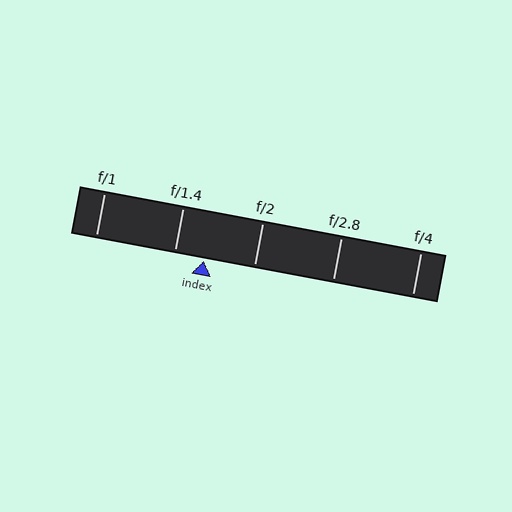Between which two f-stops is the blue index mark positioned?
The index mark is between f/1.4 and f/2.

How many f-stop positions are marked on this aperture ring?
There are 5 f-stop positions marked.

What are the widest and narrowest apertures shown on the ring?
The widest aperture shown is f/1 and the narrowest is f/4.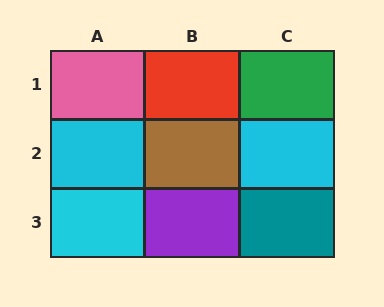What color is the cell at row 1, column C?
Green.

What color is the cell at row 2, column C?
Cyan.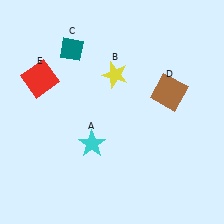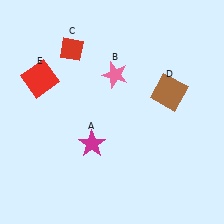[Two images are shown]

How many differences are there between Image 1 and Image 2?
There are 3 differences between the two images.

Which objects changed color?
A changed from cyan to magenta. B changed from yellow to pink. C changed from teal to red.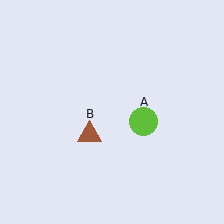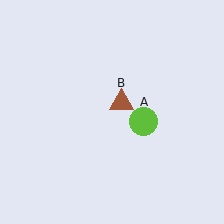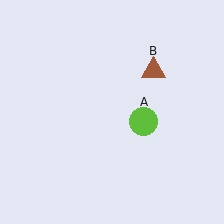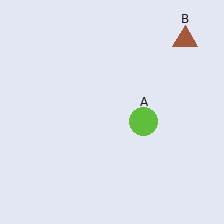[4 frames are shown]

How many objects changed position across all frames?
1 object changed position: brown triangle (object B).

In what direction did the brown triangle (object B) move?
The brown triangle (object B) moved up and to the right.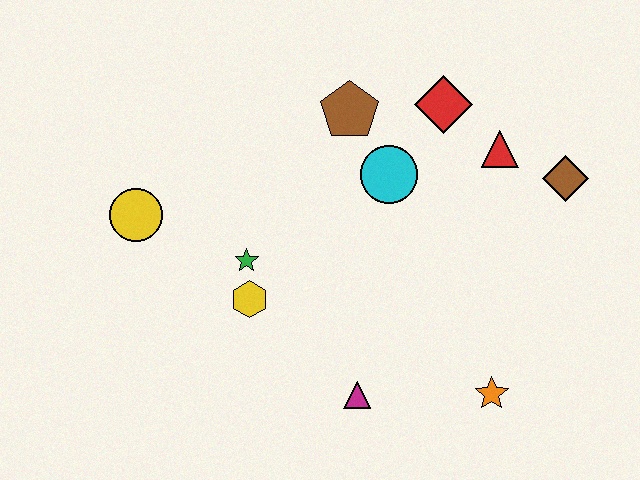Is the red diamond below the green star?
No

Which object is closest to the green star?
The yellow hexagon is closest to the green star.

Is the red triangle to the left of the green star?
No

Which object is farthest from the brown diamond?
The yellow circle is farthest from the brown diamond.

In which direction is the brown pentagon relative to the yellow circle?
The brown pentagon is to the right of the yellow circle.